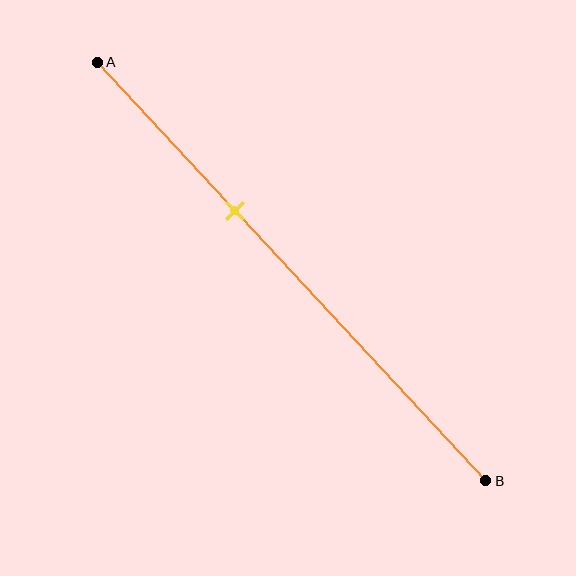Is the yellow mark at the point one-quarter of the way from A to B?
No, the mark is at about 35% from A, not at the 25% one-quarter point.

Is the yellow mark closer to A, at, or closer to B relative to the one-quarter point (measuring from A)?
The yellow mark is closer to point B than the one-quarter point of segment AB.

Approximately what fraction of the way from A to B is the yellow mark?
The yellow mark is approximately 35% of the way from A to B.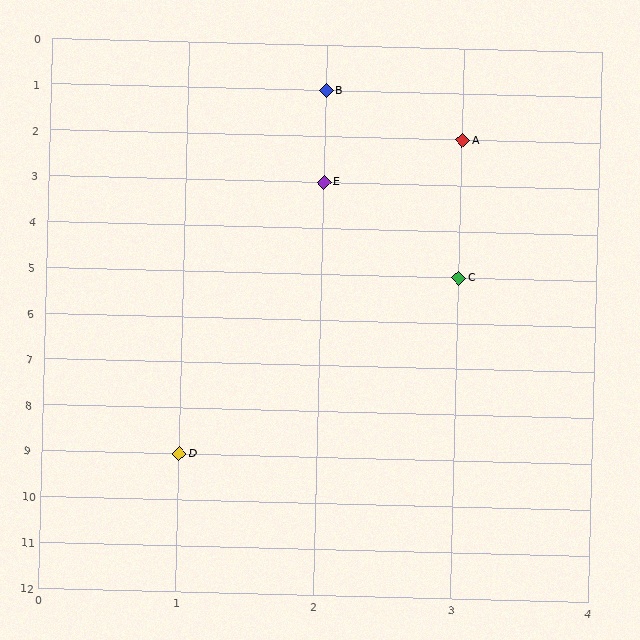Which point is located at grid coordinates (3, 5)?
Point C is at (3, 5).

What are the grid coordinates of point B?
Point B is at grid coordinates (2, 1).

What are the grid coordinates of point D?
Point D is at grid coordinates (1, 9).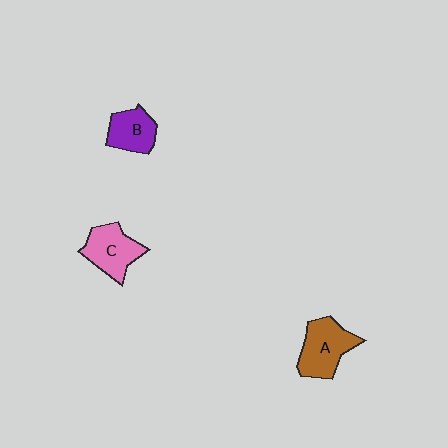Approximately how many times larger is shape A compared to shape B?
Approximately 1.4 times.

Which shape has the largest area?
Shape A (brown).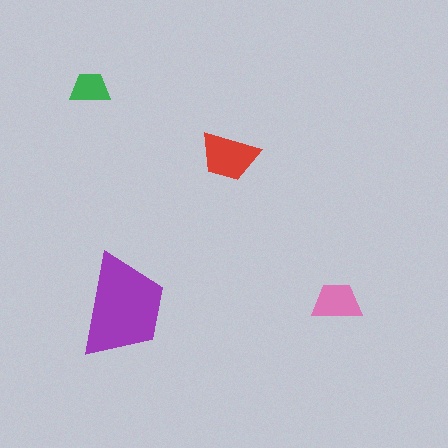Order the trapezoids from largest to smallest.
the purple one, the red one, the pink one, the green one.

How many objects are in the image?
There are 4 objects in the image.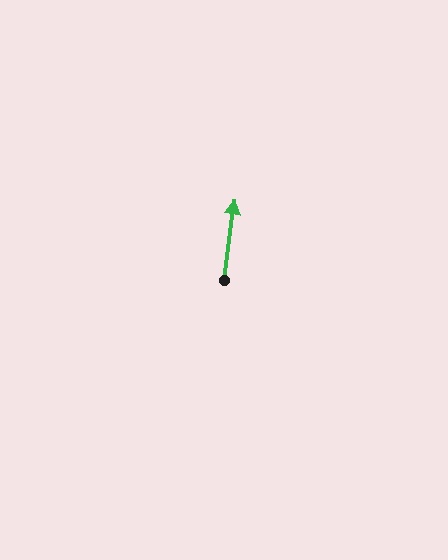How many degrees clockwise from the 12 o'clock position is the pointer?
Approximately 8 degrees.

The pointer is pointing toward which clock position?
Roughly 12 o'clock.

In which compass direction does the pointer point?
North.